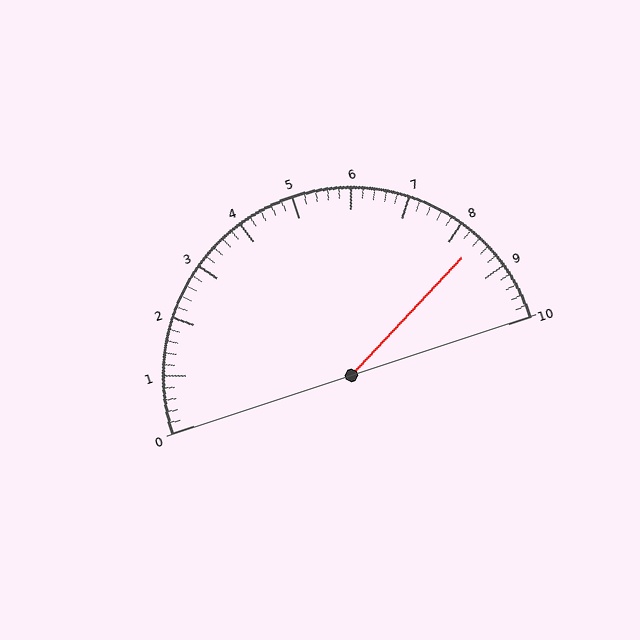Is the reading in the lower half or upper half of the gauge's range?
The reading is in the upper half of the range (0 to 10).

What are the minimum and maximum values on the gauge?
The gauge ranges from 0 to 10.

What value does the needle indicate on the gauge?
The needle indicates approximately 8.4.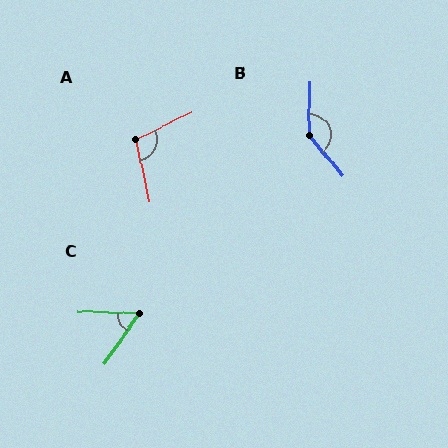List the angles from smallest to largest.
C (57°), A (104°), B (140°).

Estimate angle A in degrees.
Approximately 104 degrees.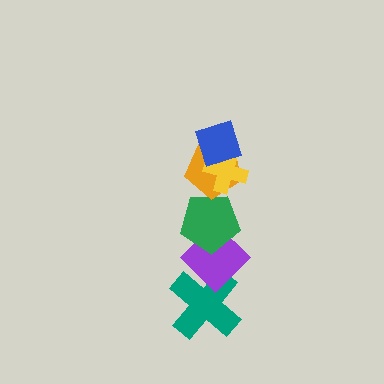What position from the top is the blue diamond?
The blue diamond is 1st from the top.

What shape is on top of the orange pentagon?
The yellow cross is on top of the orange pentagon.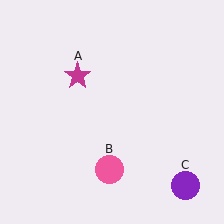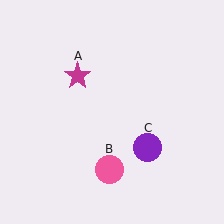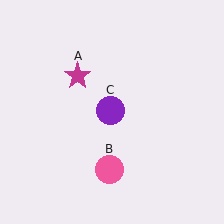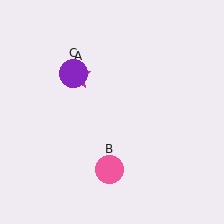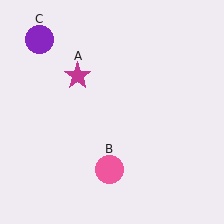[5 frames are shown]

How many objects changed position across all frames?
1 object changed position: purple circle (object C).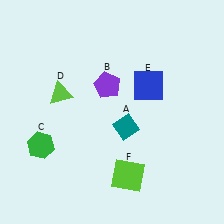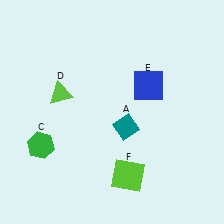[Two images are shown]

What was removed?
The purple pentagon (B) was removed in Image 2.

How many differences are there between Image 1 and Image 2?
There is 1 difference between the two images.